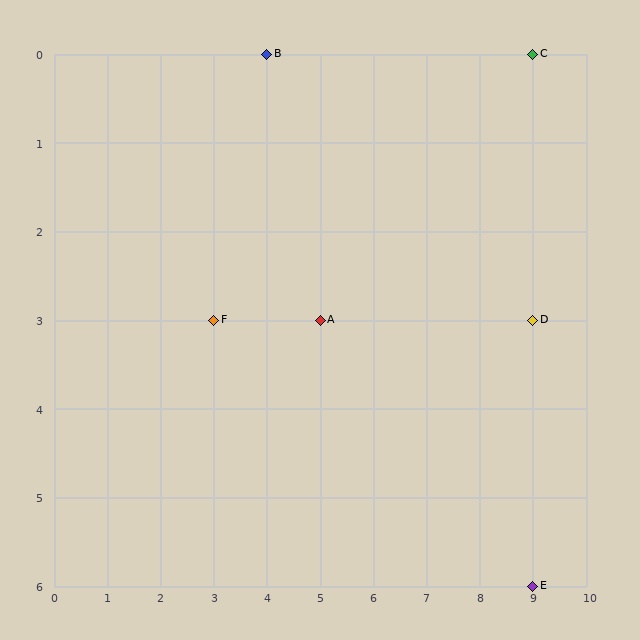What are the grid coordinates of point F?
Point F is at grid coordinates (3, 3).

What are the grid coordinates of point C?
Point C is at grid coordinates (9, 0).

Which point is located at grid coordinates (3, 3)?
Point F is at (3, 3).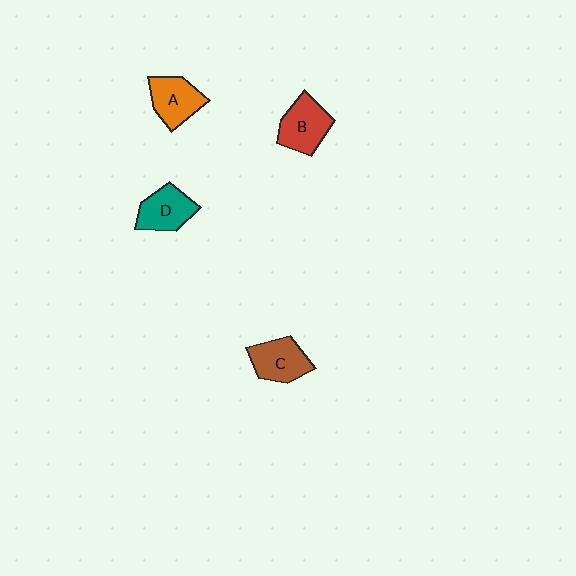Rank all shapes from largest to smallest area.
From largest to smallest: B (red), C (brown), A (orange), D (teal).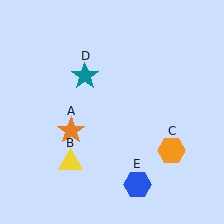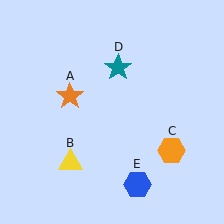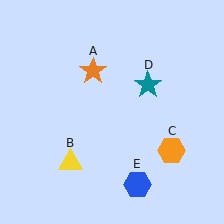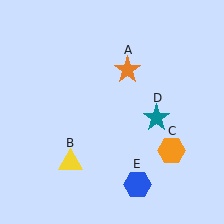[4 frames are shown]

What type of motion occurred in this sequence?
The orange star (object A), teal star (object D) rotated clockwise around the center of the scene.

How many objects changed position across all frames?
2 objects changed position: orange star (object A), teal star (object D).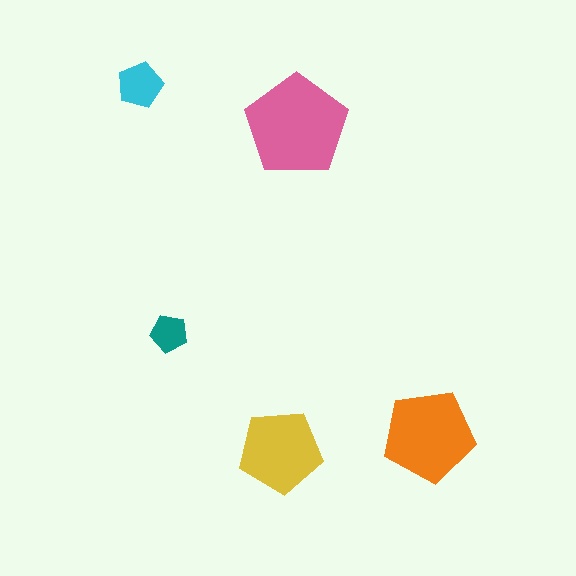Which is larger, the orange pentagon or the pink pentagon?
The pink one.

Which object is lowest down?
The yellow pentagon is bottommost.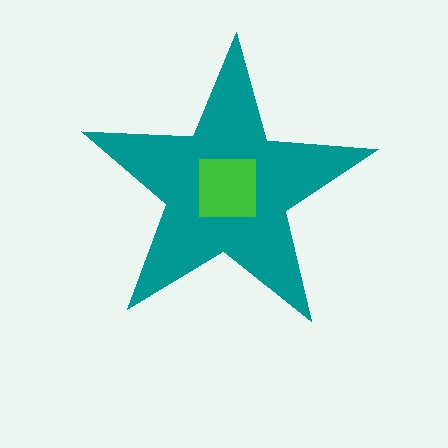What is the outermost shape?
The teal star.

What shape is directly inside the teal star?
The green square.